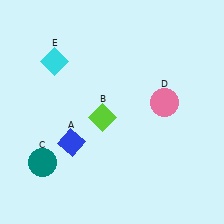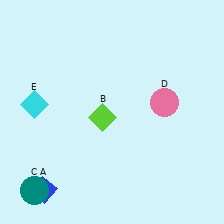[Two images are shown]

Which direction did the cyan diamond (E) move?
The cyan diamond (E) moved down.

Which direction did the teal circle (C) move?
The teal circle (C) moved down.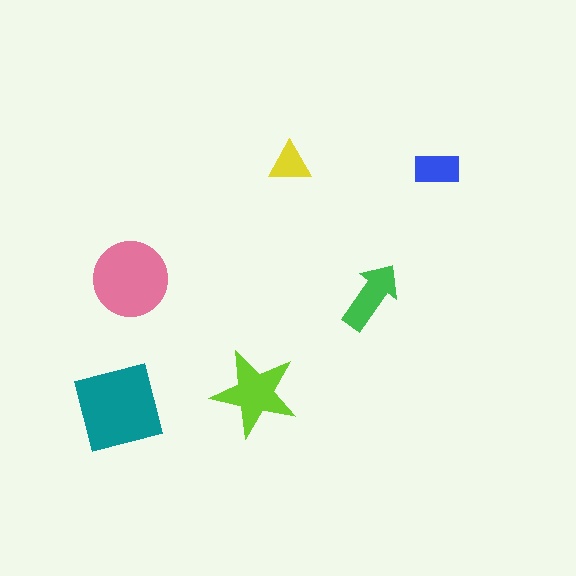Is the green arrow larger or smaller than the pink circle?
Smaller.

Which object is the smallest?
The yellow triangle.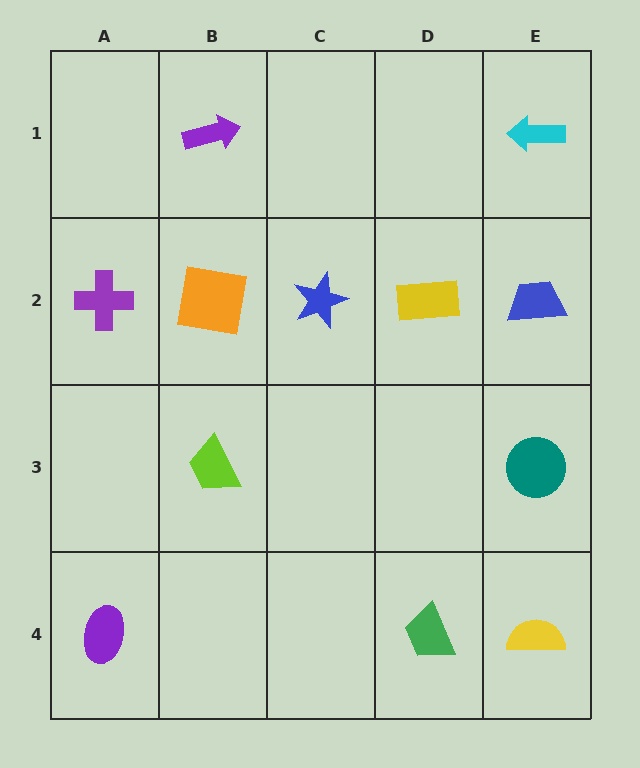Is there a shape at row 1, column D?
No, that cell is empty.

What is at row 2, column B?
An orange square.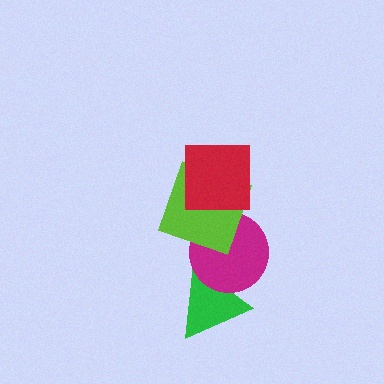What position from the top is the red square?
The red square is 1st from the top.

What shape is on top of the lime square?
The red square is on top of the lime square.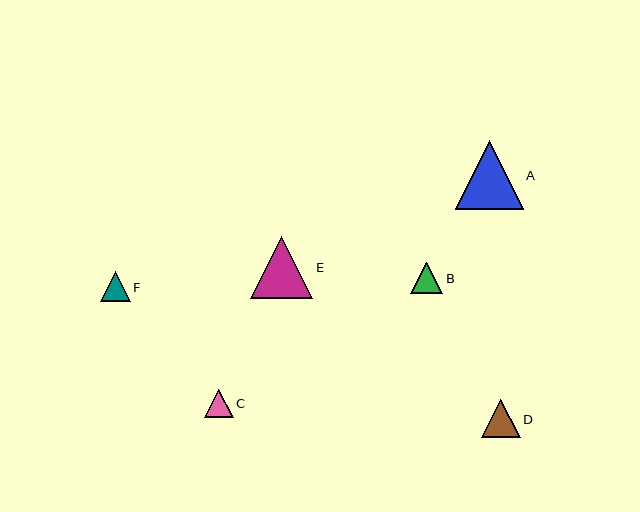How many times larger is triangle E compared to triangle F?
Triangle E is approximately 2.1 times the size of triangle F.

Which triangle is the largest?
Triangle A is the largest with a size of approximately 68 pixels.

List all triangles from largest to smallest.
From largest to smallest: A, E, D, B, F, C.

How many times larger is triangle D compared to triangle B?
Triangle D is approximately 1.2 times the size of triangle B.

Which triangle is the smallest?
Triangle C is the smallest with a size of approximately 28 pixels.